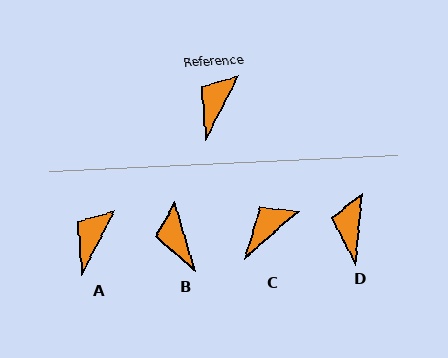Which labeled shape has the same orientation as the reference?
A.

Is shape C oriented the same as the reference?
No, it is off by about 21 degrees.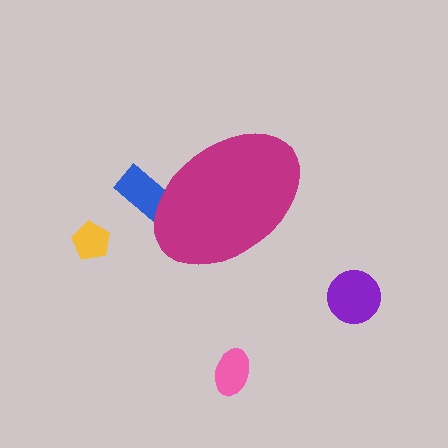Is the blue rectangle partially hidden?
Yes, the blue rectangle is partially hidden behind the magenta ellipse.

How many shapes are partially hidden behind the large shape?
1 shape is partially hidden.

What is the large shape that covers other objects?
A magenta ellipse.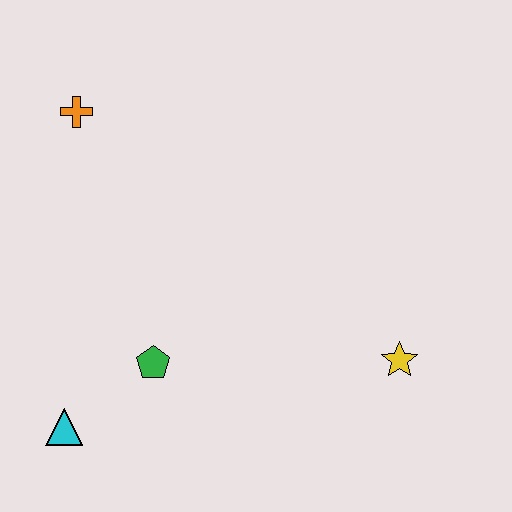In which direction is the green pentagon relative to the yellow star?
The green pentagon is to the left of the yellow star.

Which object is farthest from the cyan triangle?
The yellow star is farthest from the cyan triangle.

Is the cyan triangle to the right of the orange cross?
No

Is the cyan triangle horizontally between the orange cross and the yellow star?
No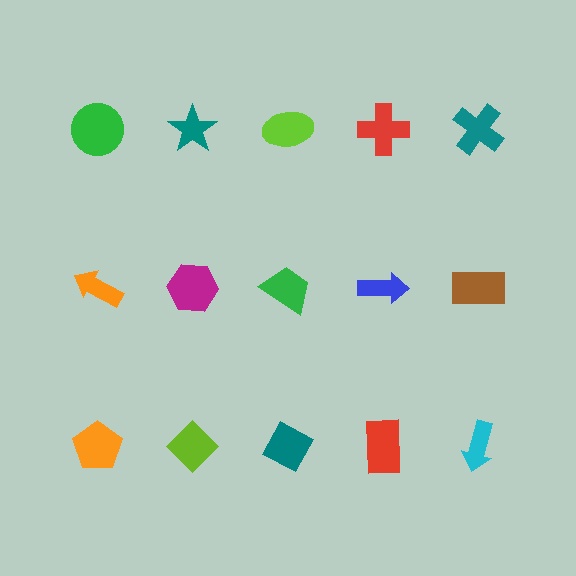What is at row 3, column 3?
A teal diamond.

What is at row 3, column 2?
A lime diamond.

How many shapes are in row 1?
5 shapes.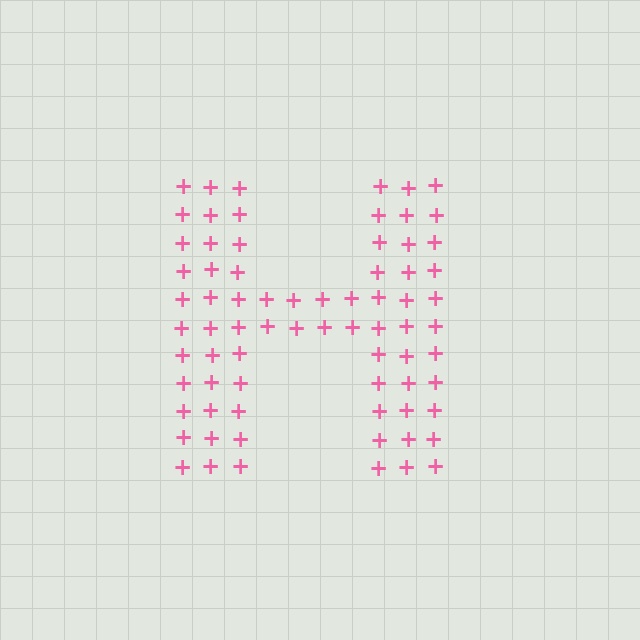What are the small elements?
The small elements are plus signs.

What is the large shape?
The large shape is the letter H.